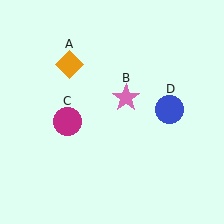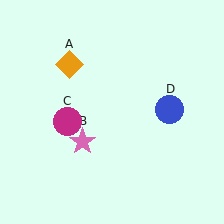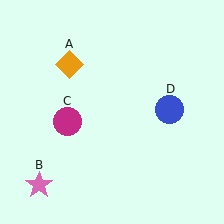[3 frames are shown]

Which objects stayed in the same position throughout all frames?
Orange diamond (object A) and magenta circle (object C) and blue circle (object D) remained stationary.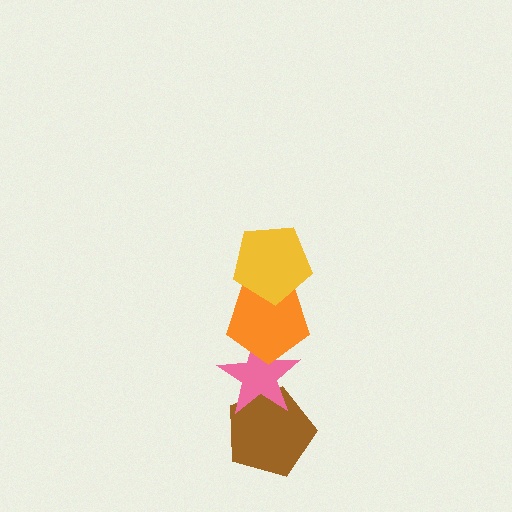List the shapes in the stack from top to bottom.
From top to bottom: the yellow pentagon, the orange pentagon, the pink star, the brown pentagon.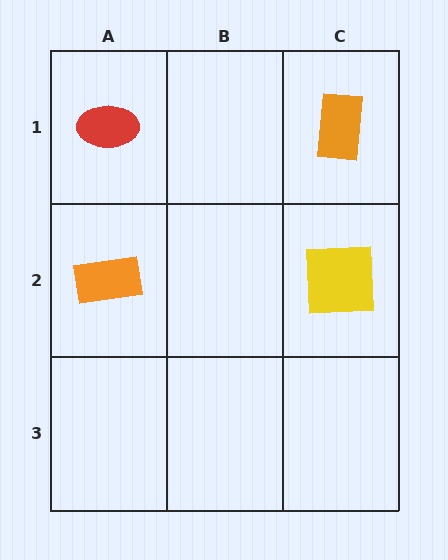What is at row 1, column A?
A red ellipse.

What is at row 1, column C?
An orange rectangle.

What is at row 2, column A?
An orange rectangle.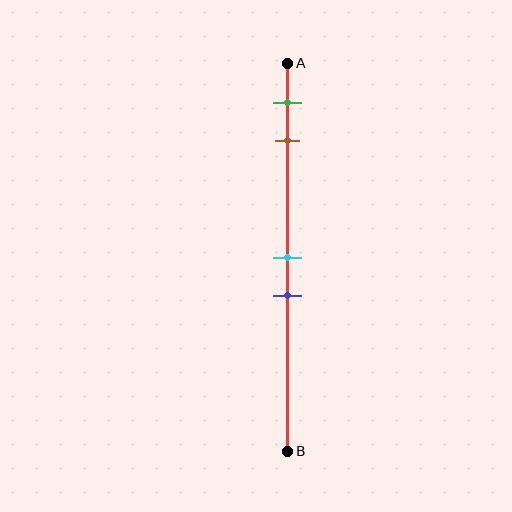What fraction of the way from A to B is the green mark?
The green mark is approximately 10% (0.1) of the way from A to B.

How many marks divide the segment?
There are 4 marks dividing the segment.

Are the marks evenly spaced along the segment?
No, the marks are not evenly spaced.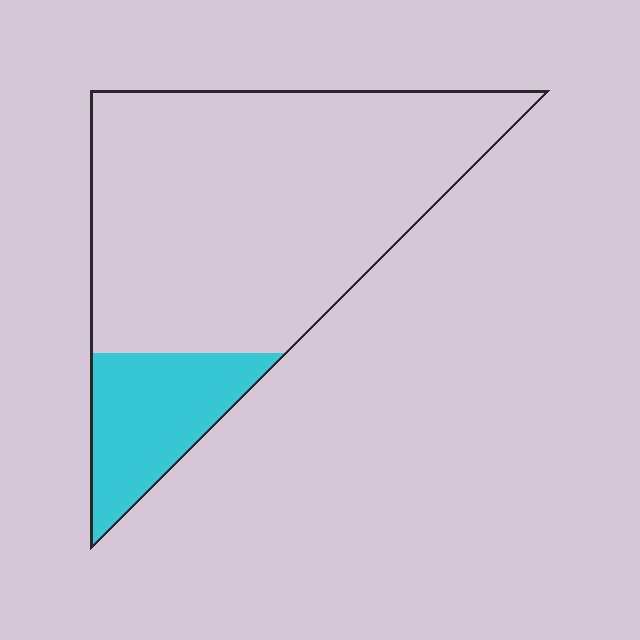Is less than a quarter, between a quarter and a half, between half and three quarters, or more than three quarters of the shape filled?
Less than a quarter.